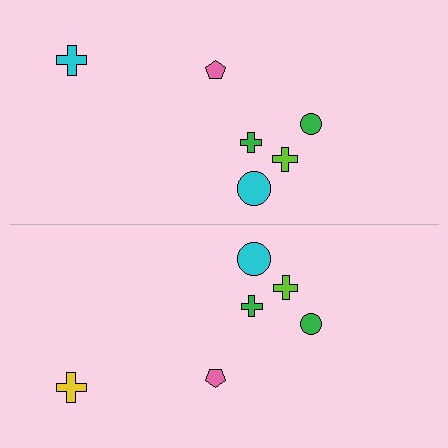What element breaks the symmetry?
The yellow cross on the bottom side breaks the symmetry — its mirror counterpart is cyan.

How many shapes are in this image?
There are 12 shapes in this image.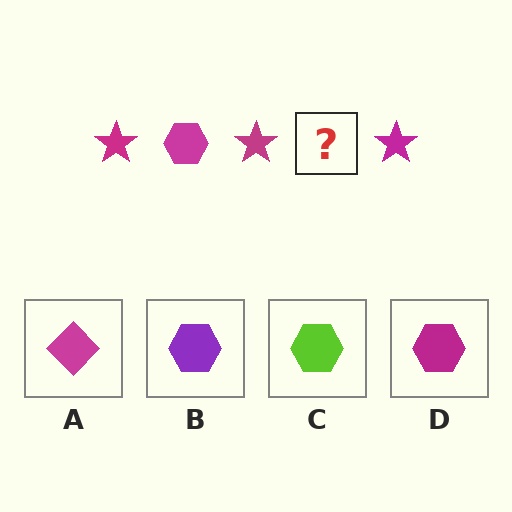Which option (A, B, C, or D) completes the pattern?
D.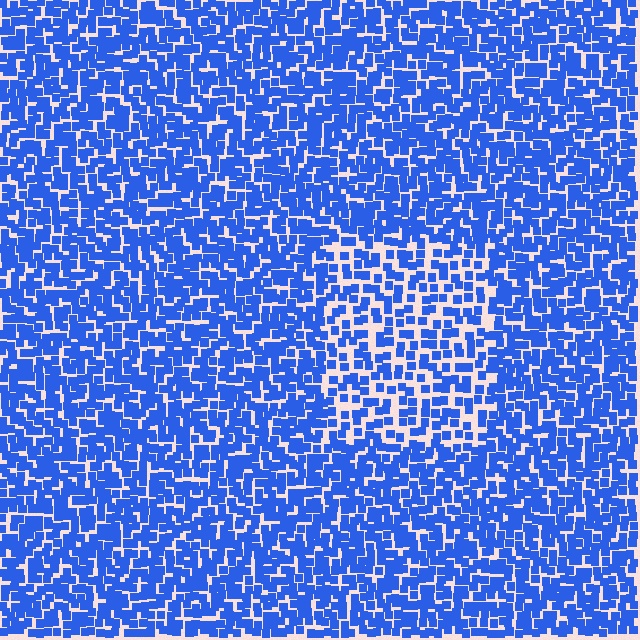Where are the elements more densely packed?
The elements are more densely packed outside the rectangle boundary.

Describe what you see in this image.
The image contains small blue elements arranged at two different densities. A rectangle-shaped region is visible where the elements are less densely packed than the surrounding area.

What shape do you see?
I see a rectangle.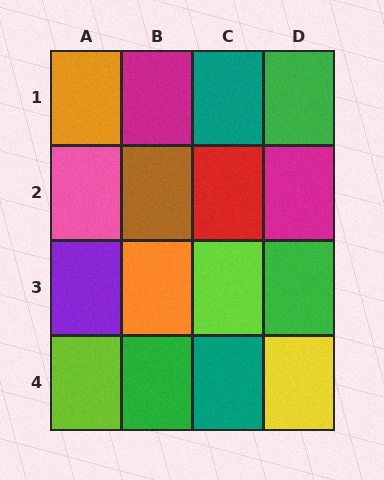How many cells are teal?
2 cells are teal.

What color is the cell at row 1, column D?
Green.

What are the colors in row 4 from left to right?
Lime, green, teal, yellow.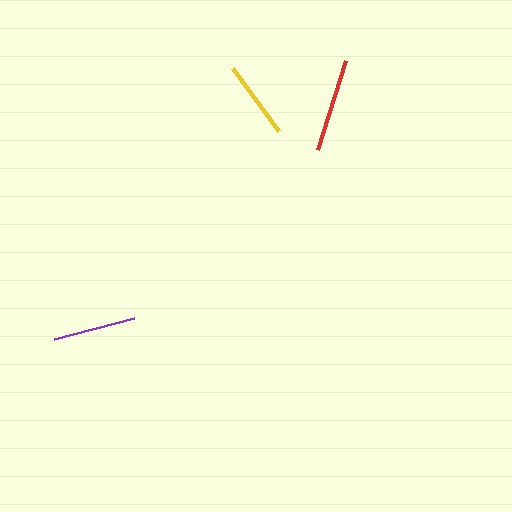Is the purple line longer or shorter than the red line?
The red line is longer than the purple line.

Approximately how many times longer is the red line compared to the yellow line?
The red line is approximately 1.2 times the length of the yellow line.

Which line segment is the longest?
The red line is the longest at approximately 94 pixels.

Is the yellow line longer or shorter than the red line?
The red line is longer than the yellow line.